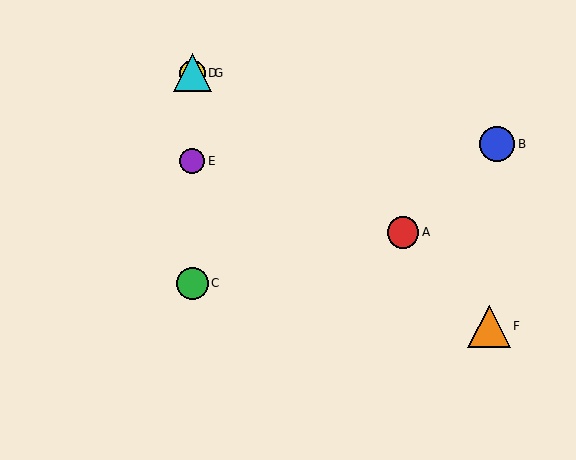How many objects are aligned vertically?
4 objects (C, D, E, G) are aligned vertically.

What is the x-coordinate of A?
Object A is at x≈403.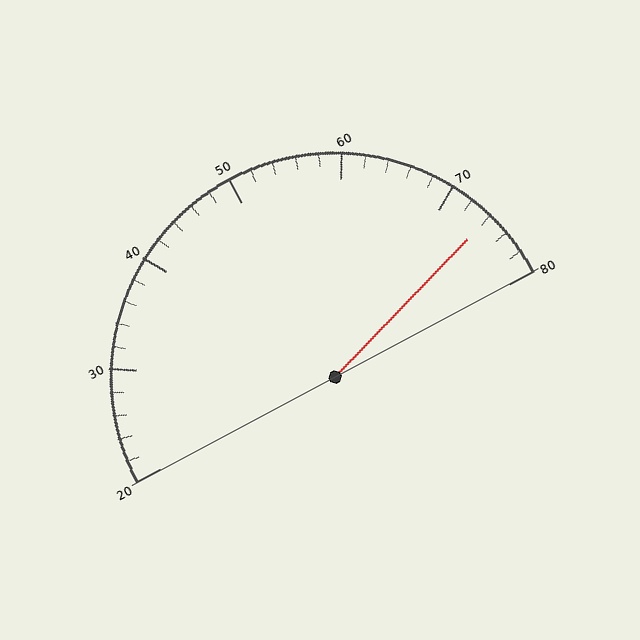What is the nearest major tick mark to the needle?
The nearest major tick mark is 70.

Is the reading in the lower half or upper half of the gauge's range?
The reading is in the upper half of the range (20 to 80).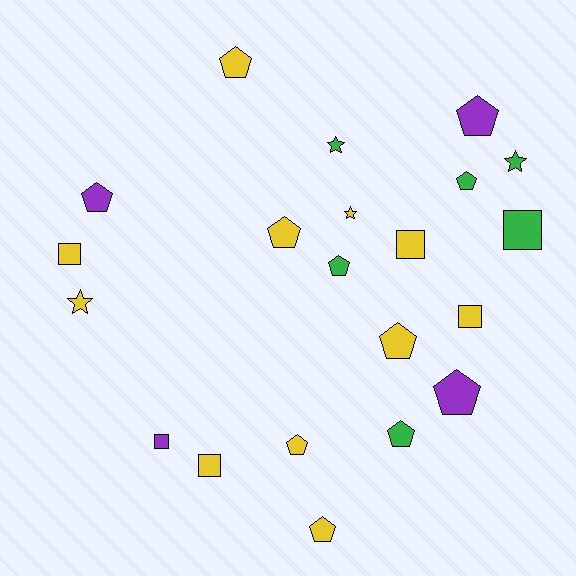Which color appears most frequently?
Yellow, with 11 objects.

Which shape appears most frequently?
Pentagon, with 11 objects.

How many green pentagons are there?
There are 3 green pentagons.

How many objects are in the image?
There are 21 objects.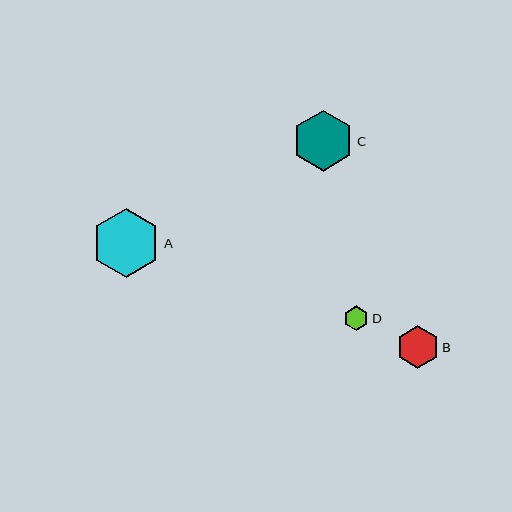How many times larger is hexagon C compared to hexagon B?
Hexagon C is approximately 1.4 times the size of hexagon B.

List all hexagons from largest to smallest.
From largest to smallest: A, C, B, D.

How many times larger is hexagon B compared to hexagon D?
Hexagon B is approximately 1.7 times the size of hexagon D.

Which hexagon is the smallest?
Hexagon D is the smallest with a size of approximately 25 pixels.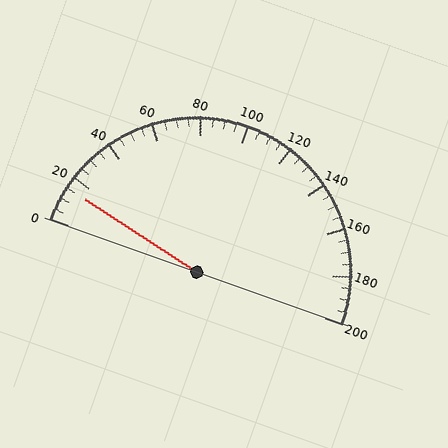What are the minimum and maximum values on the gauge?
The gauge ranges from 0 to 200.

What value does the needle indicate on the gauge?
The needle indicates approximately 15.